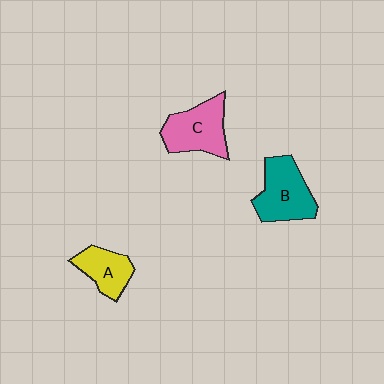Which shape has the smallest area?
Shape A (yellow).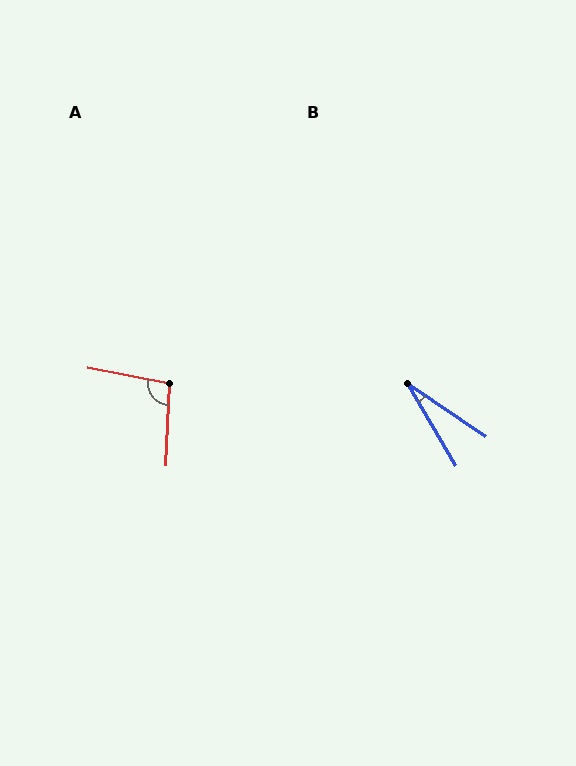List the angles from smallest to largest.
B (25°), A (98°).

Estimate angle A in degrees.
Approximately 98 degrees.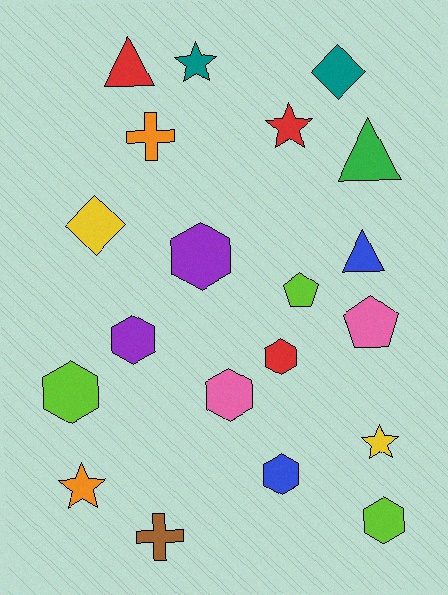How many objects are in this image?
There are 20 objects.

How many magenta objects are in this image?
There are no magenta objects.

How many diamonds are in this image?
There are 2 diamonds.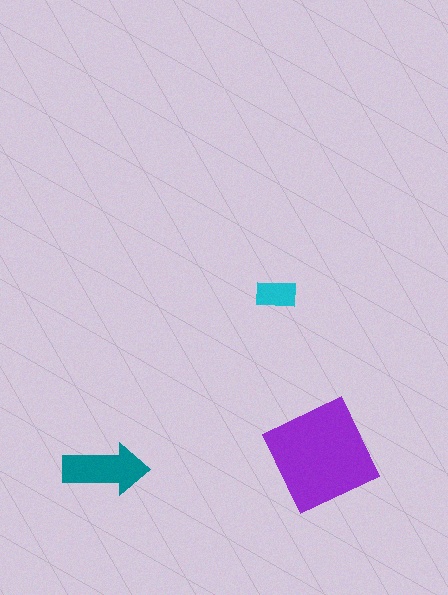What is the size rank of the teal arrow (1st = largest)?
2nd.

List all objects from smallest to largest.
The cyan rectangle, the teal arrow, the purple diamond.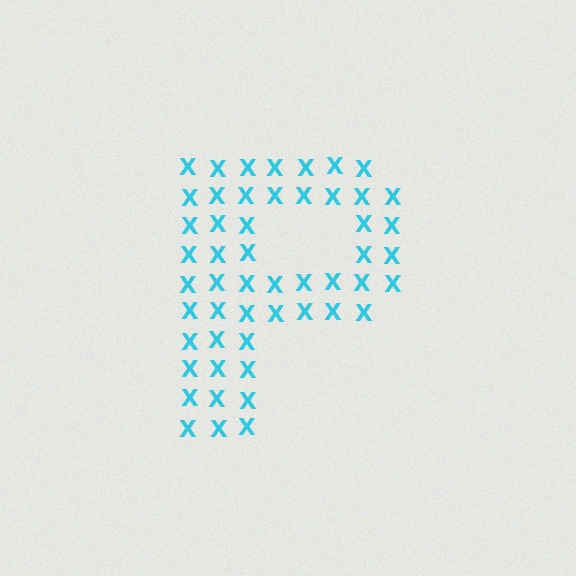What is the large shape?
The large shape is the letter P.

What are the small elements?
The small elements are letter X's.